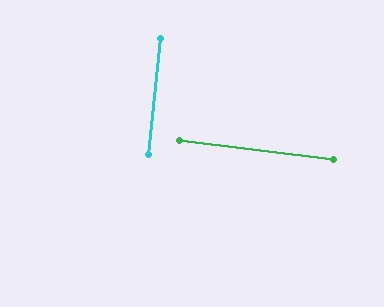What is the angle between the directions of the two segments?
Approximately 89 degrees.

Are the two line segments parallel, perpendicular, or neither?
Perpendicular — they meet at approximately 89°.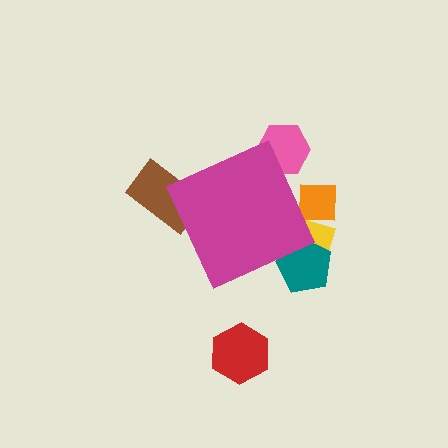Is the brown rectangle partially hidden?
Yes, the brown rectangle is partially hidden behind the magenta diamond.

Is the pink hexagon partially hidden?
Yes, the pink hexagon is partially hidden behind the magenta diamond.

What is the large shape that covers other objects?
A magenta diamond.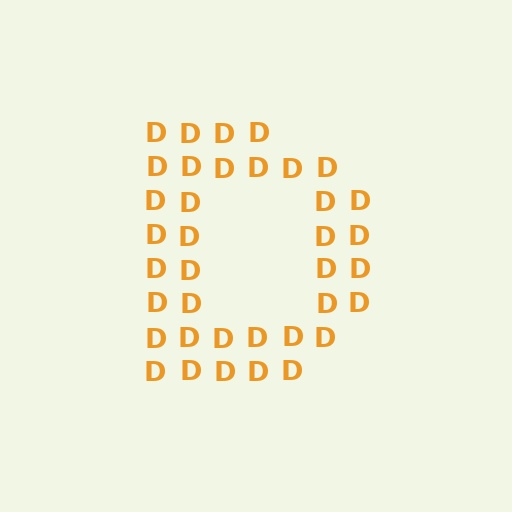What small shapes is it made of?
It is made of small letter D's.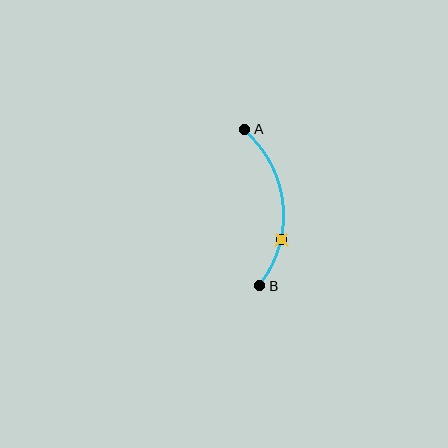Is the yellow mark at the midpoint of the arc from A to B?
No. The yellow mark lies on the arc but is closer to endpoint B. The arc midpoint would be at the point on the curve equidistant along the arc from both A and B.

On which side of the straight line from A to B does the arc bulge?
The arc bulges to the right of the straight line connecting A and B.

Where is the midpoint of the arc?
The arc midpoint is the point on the curve farthest from the straight line joining A and B. It sits to the right of that line.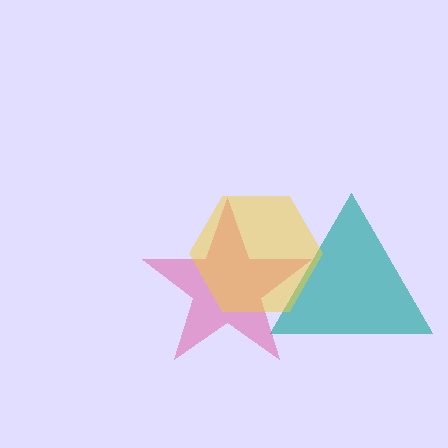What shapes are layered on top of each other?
The layered shapes are: a pink star, a teal triangle, a yellow hexagon.